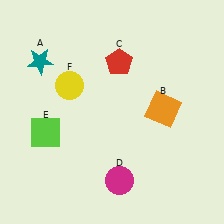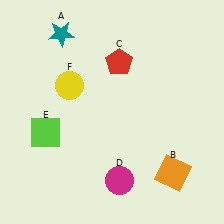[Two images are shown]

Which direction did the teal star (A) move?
The teal star (A) moved up.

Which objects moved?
The objects that moved are: the teal star (A), the orange square (B).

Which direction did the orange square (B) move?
The orange square (B) moved down.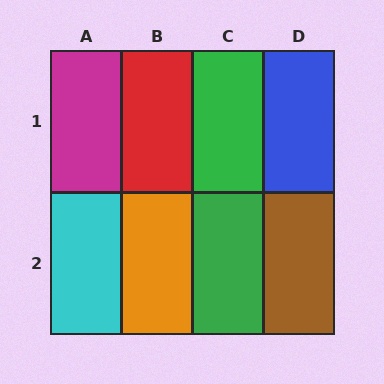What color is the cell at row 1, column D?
Blue.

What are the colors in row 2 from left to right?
Cyan, orange, green, brown.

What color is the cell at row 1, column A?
Magenta.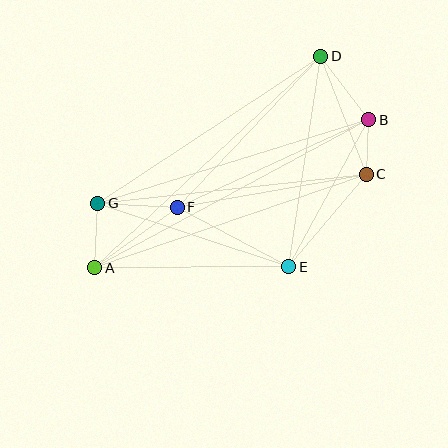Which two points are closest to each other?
Points B and C are closest to each other.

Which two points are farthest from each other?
Points A and B are farthest from each other.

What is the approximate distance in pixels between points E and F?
The distance between E and F is approximately 126 pixels.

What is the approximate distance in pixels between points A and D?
The distance between A and D is approximately 309 pixels.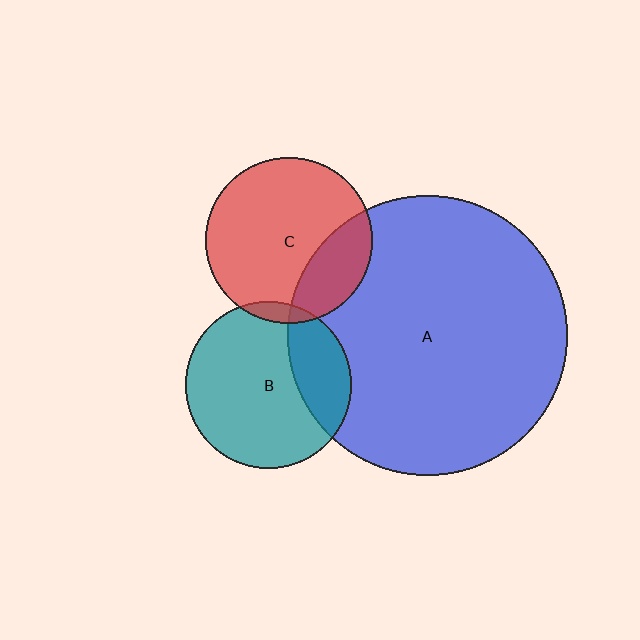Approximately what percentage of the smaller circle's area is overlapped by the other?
Approximately 25%.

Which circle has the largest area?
Circle A (blue).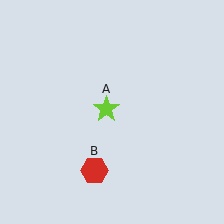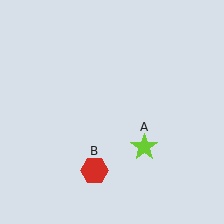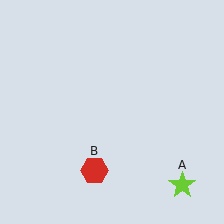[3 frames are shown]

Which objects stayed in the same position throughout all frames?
Red hexagon (object B) remained stationary.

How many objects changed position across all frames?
1 object changed position: lime star (object A).